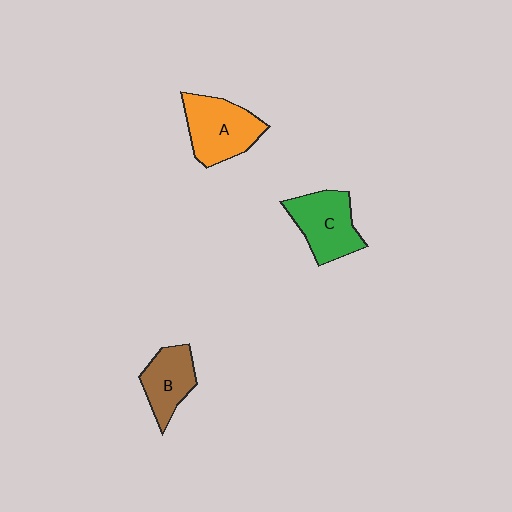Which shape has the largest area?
Shape A (orange).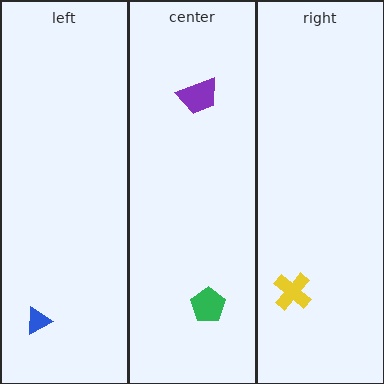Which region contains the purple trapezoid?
The center region.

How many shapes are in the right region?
1.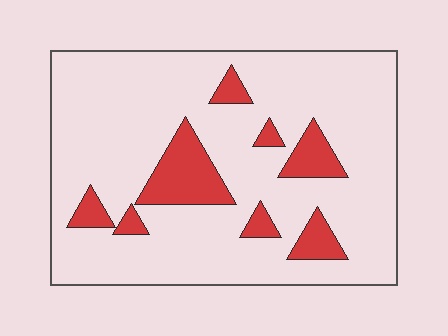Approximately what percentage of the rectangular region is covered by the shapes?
Approximately 15%.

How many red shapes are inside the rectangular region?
8.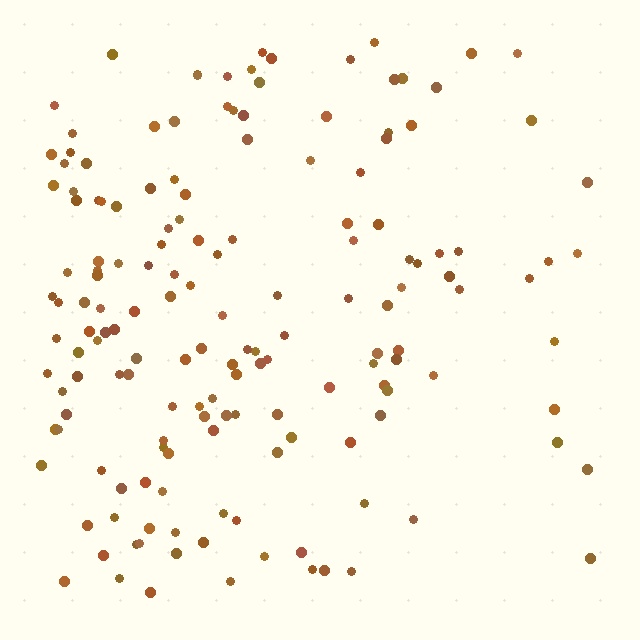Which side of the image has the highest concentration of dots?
The left.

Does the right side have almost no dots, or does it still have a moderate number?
Still a moderate number, just noticeably fewer than the left.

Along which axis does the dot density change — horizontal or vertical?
Horizontal.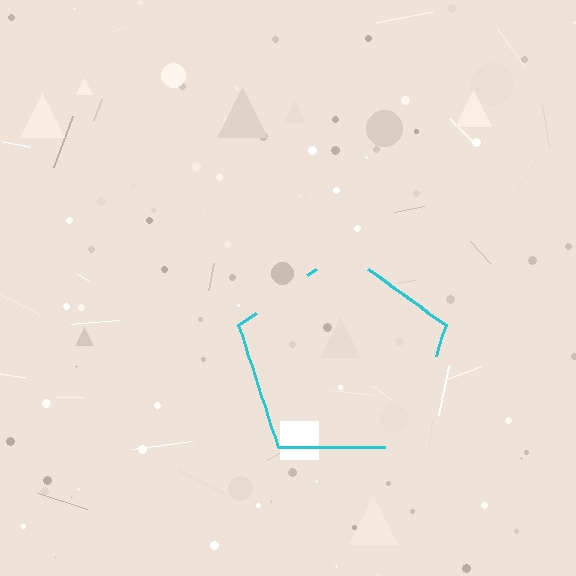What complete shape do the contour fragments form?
The contour fragments form a pentagon.